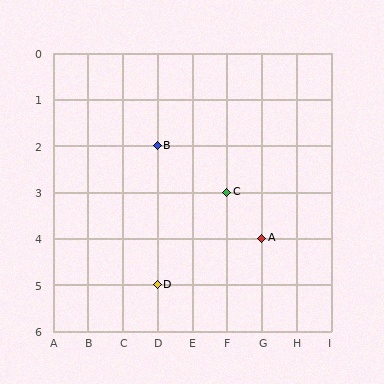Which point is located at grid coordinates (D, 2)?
Point B is at (D, 2).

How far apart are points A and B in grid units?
Points A and B are 3 columns and 2 rows apart (about 3.6 grid units diagonally).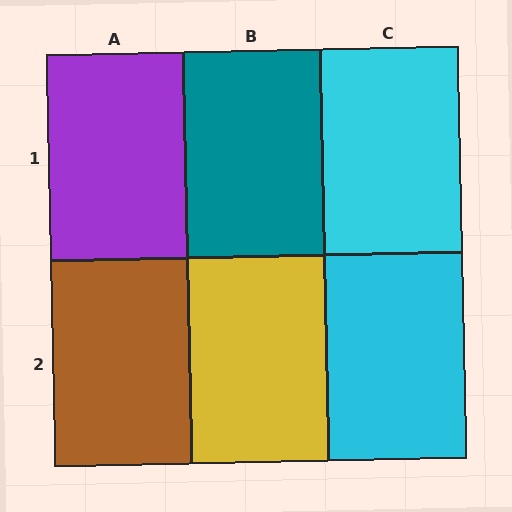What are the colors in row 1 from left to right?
Purple, teal, cyan.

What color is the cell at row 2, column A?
Brown.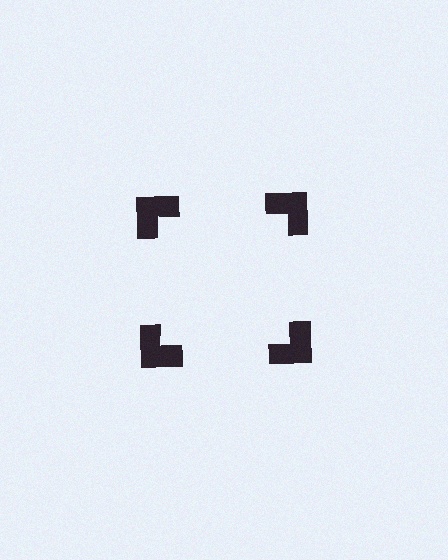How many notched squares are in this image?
There are 4 — one at each vertex of the illusory square.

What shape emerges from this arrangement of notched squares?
An illusory square — its edges are inferred from the aligned wedge cuts in the notched squares, not physically drawn.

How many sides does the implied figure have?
4 sides.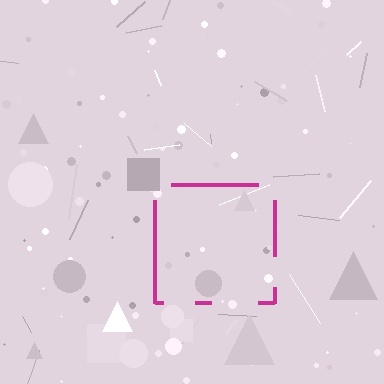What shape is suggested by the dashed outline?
The dashed outline suggests a square.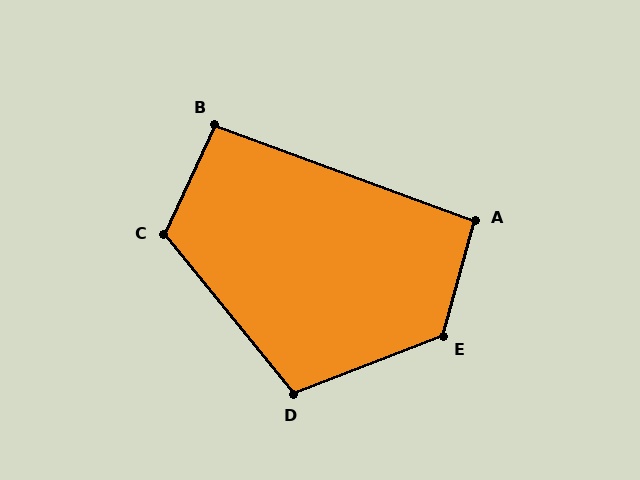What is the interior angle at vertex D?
Approximately 108 degrees (obtuse).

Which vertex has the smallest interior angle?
B, at approximately 95 degrees.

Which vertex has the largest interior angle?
E, at approximately 127 degrees.